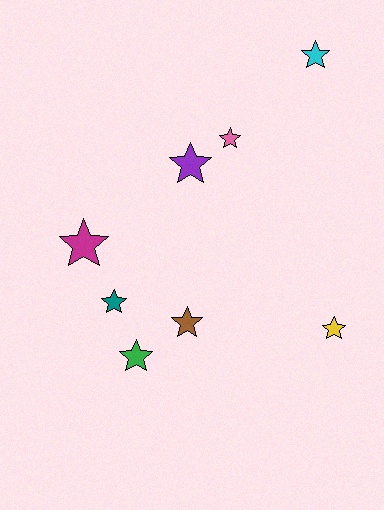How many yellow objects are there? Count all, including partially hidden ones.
There is 1 yellow object.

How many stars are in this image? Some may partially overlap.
There are 8 stars.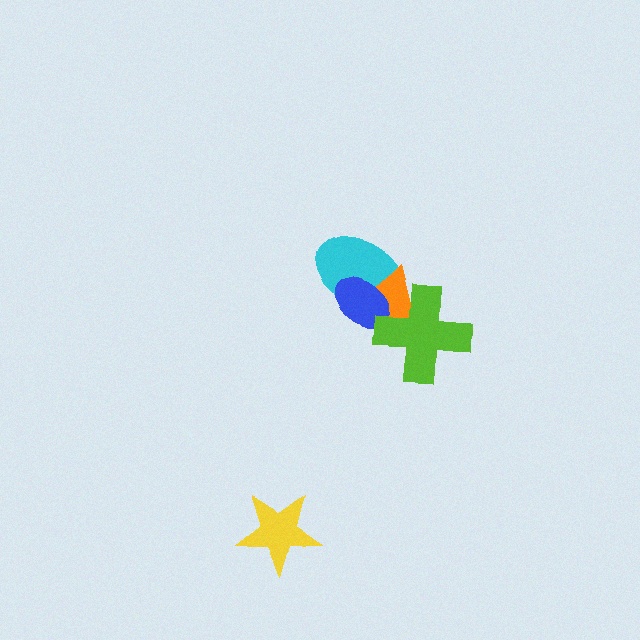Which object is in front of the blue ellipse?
The lime cross is in front of the blue ellipse.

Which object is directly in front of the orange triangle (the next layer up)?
The blue ellipse is directly in front of the orange triangle.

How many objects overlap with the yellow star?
0 objects overlap with the yellow star.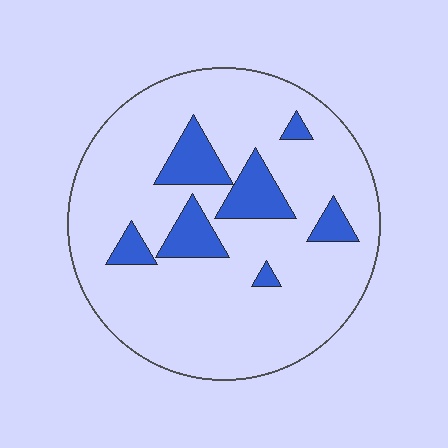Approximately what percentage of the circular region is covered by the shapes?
Approximately 15%.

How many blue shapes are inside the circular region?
7.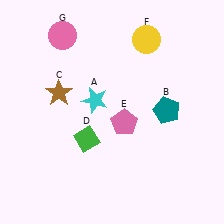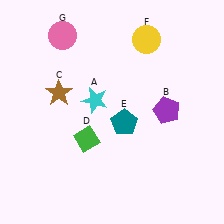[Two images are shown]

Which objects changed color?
B changed from teal to purple. E changed from pink to teal.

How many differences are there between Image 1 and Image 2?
There are 2 differences between the two images.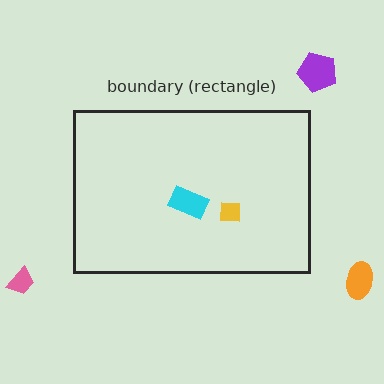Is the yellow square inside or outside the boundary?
Inside.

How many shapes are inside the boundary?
2 inside, 3 outside.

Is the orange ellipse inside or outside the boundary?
Outside.